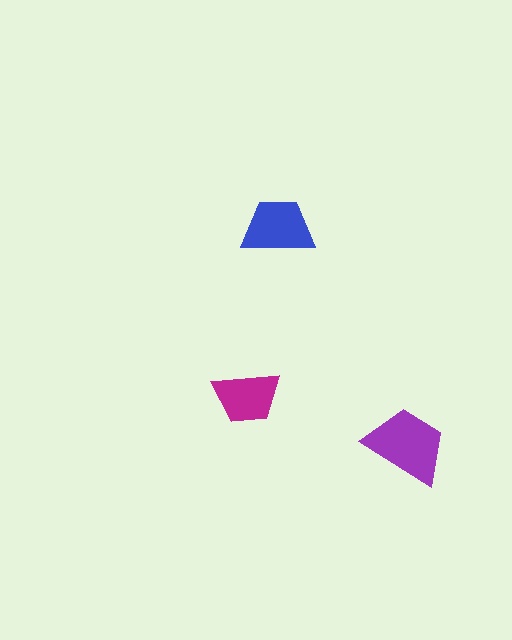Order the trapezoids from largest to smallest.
the purple one, the blue one, the magenta one.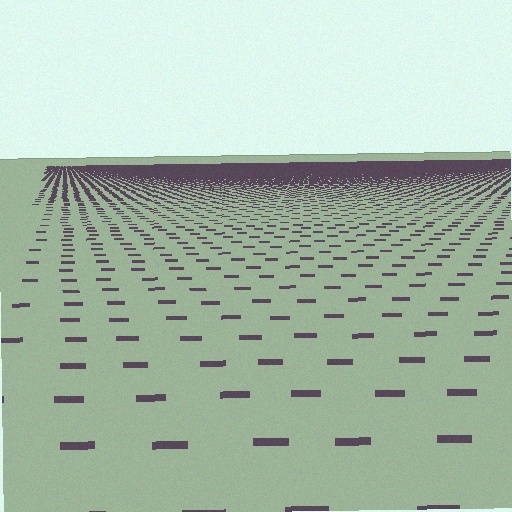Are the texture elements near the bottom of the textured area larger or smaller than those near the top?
Larger. Near the bottom, elements are closer to the viewer and appear at a bigger on-screen size.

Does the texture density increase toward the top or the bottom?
Density increases toward the top.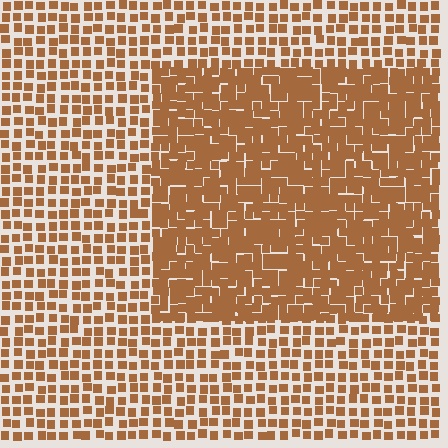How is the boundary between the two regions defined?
The boundary is defined by a change in element density (approximately 1.9x ratio). All elements are the same color, size, and shape.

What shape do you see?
I see a rectangle.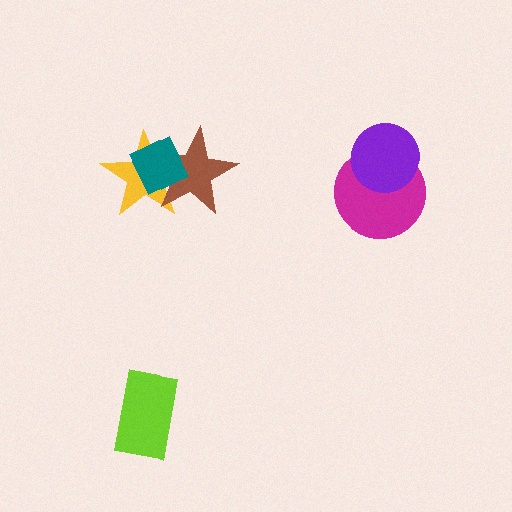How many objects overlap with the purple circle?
1 object overlaps with the purple circle.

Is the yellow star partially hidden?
Yes, it is partially covered by another shape.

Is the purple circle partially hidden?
No, no other shape covers it.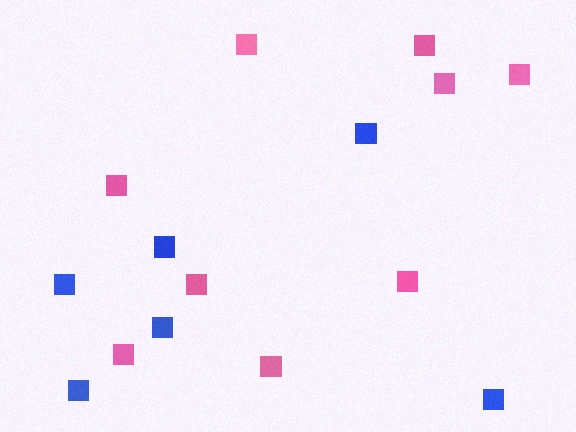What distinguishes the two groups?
There are 2 groups: one group of pink squares (9) and one group of blue squares (6).